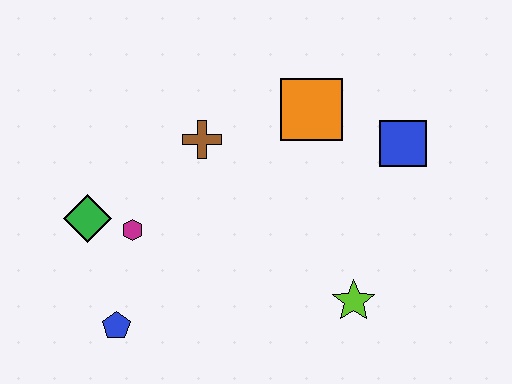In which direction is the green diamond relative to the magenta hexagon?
The green diamond is to the left of the magenta hexagon.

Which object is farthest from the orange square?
The blue pentagon is farthest from the orange square.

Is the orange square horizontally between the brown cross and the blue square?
Yes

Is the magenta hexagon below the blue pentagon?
No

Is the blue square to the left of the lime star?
No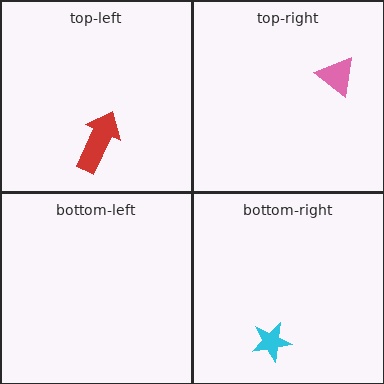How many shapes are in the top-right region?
1.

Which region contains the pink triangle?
The top-right region.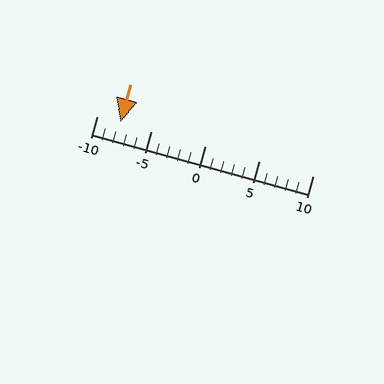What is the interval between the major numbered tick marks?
The major tick marks are spaced 5 units apart.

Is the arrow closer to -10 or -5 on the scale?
The arrow is closer to -10.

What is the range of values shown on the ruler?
The ruler shows values from -10 to 10.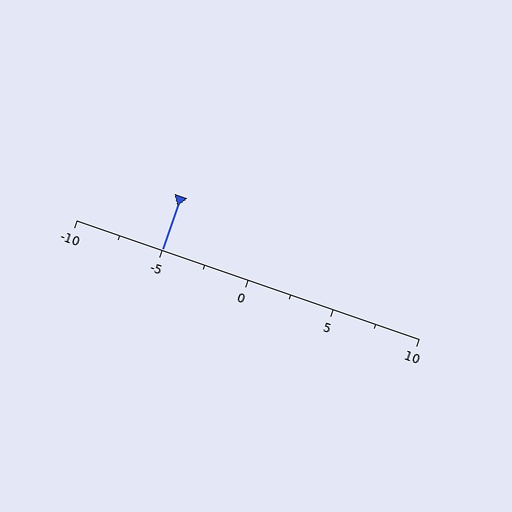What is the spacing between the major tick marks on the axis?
The major ticks are spaced 5 apart.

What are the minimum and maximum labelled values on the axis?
The axis runs from -10 to 10.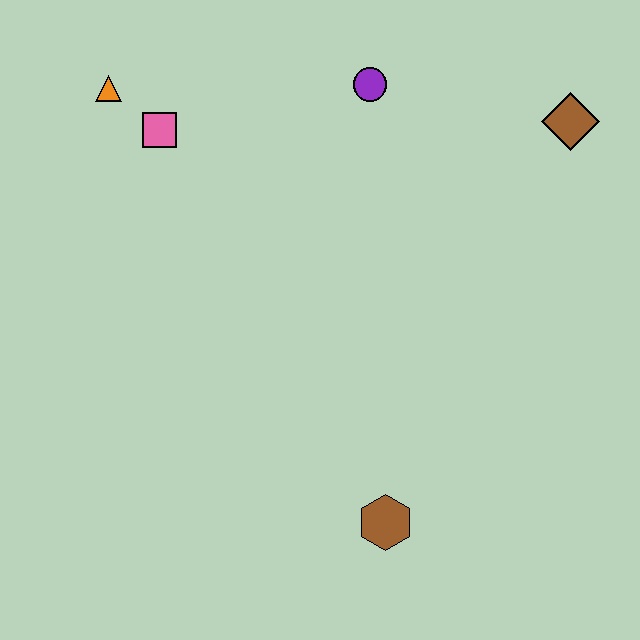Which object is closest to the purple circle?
The brown diamond is closest to the purple circle.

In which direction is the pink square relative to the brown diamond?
The pink square is to the left of the brown diamond.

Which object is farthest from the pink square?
The brown hexagon is farthest from the pink square.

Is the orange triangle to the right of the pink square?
No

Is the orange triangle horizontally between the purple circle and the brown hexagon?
No